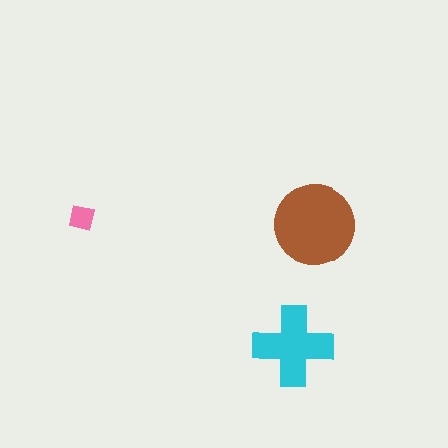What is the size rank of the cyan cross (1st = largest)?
2nd.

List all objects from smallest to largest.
The pink square, the cyan cross, the brown circle.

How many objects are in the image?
There are 3 objects in the image.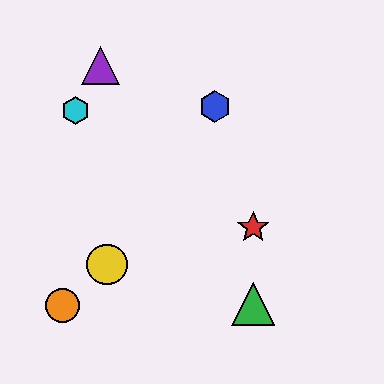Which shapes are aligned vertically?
The red star, the green triangle are aligned vertically.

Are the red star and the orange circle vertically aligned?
No, the red star is at x≈253 and the orange circle is at x≈62.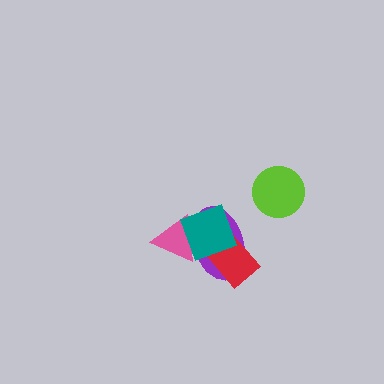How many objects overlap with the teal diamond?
3 objects overlap with the teal diamond.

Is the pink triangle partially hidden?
Yes, it is partially covered by another shape.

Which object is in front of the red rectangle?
The teal diamond is in front of the red rectangle.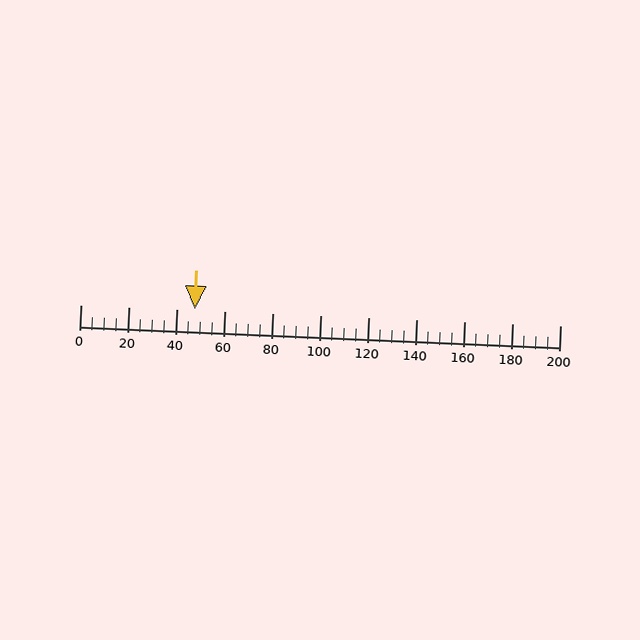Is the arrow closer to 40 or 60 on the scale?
The arrow is closer to 40.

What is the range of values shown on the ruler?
The ruler shows values from 0 to 200.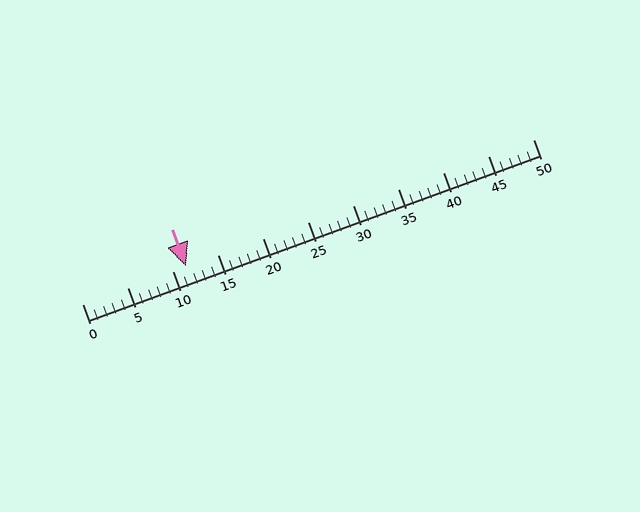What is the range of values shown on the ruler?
The ruler shows values from 0 to 50.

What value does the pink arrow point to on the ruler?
The pink arrow points to approximately 12.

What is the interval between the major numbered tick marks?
The major tick marks are spaced 5 units apart.